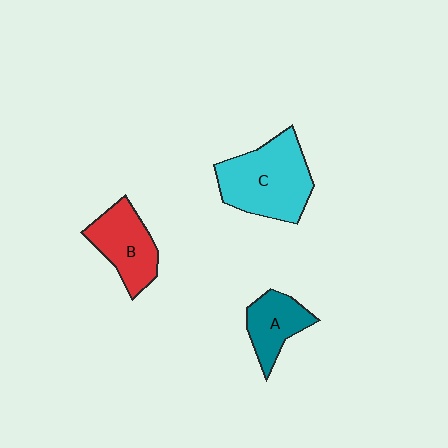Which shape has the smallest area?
Shape A (teal).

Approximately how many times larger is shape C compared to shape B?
Approximately 1.5 times.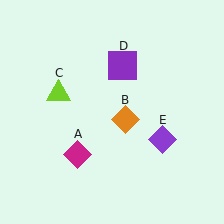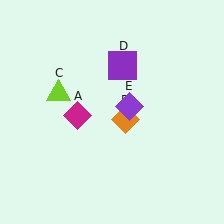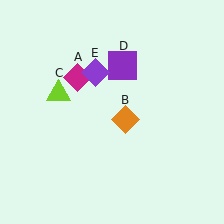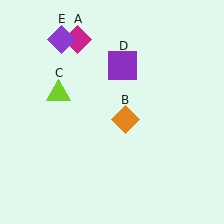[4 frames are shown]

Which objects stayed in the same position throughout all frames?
Orange diamond (object B) and lime triangle (object C) and purple square (object D) remained stationary.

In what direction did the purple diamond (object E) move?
The purple diamond (object E) moved up and to the left.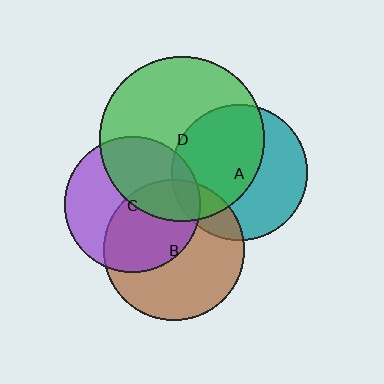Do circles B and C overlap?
Yes.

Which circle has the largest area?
Circle D (green).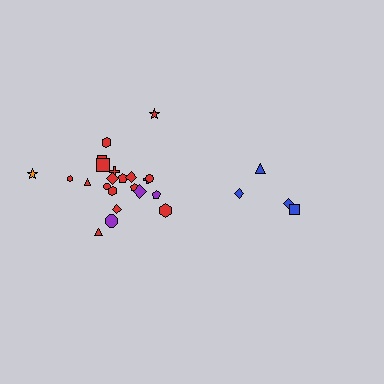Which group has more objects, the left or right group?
The left group.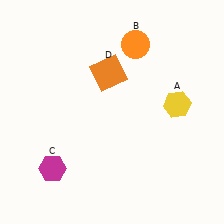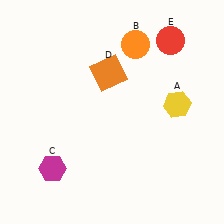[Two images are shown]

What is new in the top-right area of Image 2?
A red circle (E) was added in the top-right area of Image 2.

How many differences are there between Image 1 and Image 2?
There is 1 difference between the two images.